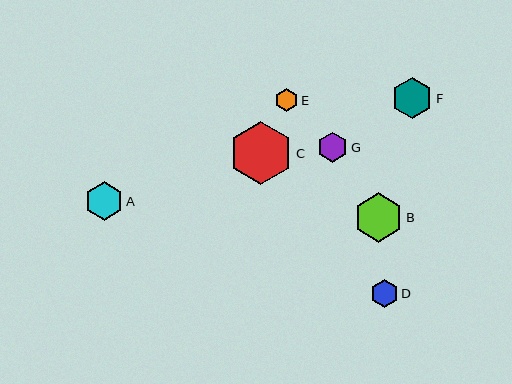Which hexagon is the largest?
Hexagon C is the largest with a size of approximately 63 pixels.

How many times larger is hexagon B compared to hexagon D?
Hexagon B is approximately 1.8 times the size of hexagon D.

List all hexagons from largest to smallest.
From largest to smallest: C, B, F, A, G, D, E.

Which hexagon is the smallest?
Hexagon E is the smallest with a size of approximately 23 pixels.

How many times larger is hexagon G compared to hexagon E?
Hexagon G is approximately 1.3 times the size of hexagon E.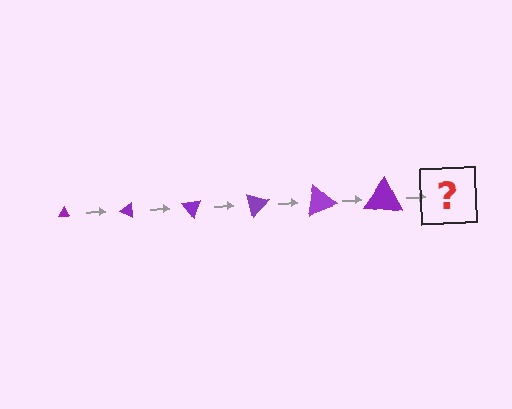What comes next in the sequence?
The next element should be a triangle, larger than the previous one and rotated 150 degrees from the start.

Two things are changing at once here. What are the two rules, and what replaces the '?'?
The two rules are that the triangle grows larger each step and it rotates 25 degrees each step. The '?' should be a triangle, larger than the previous one and rotated 150 degrees from the start.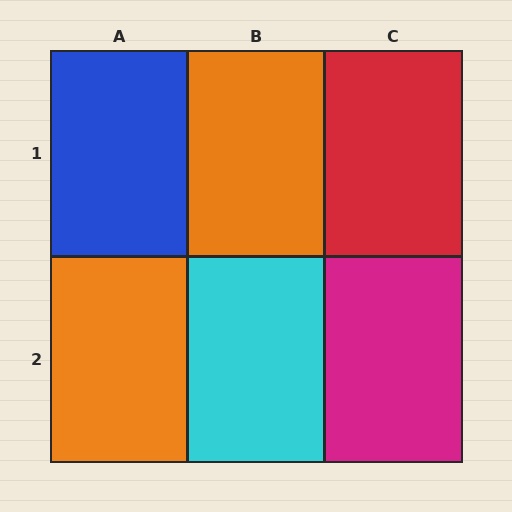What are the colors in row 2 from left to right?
Orange, cyan, magenta.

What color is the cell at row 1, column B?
Orange.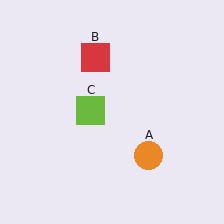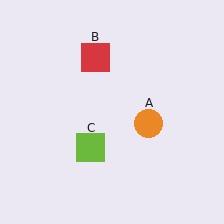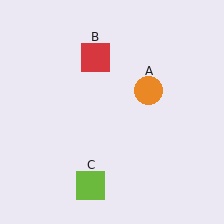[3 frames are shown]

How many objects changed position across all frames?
2 objects changed position: orange circle (object A), lime square (object C).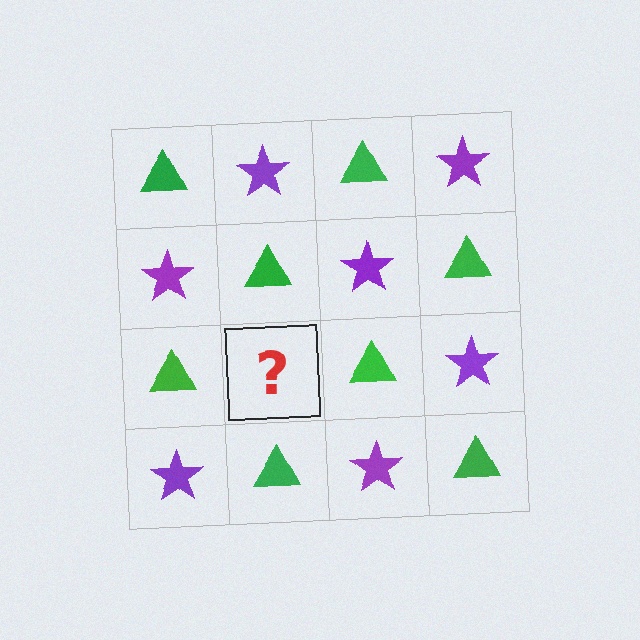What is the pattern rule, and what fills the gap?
The rule is that it alternates green triangle and purple star in a checkerboard pattern. The gap should be filled with a purple star.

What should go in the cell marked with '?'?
The missing cell should contain a purple star.